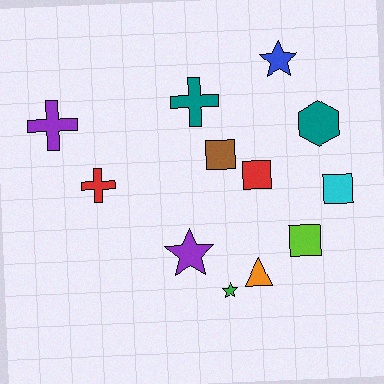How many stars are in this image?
There are 3 stars.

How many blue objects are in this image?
There is 1 blue object.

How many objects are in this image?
There are 12 objects.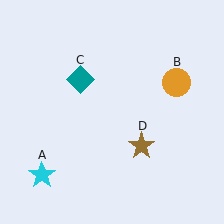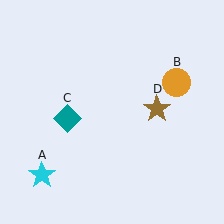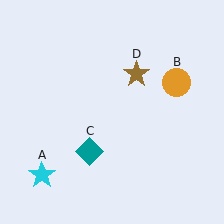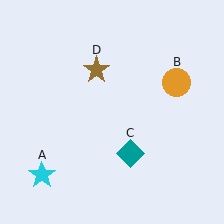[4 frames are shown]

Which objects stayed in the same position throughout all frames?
Cyan star (object A) and orange circle (object B) remained stationary.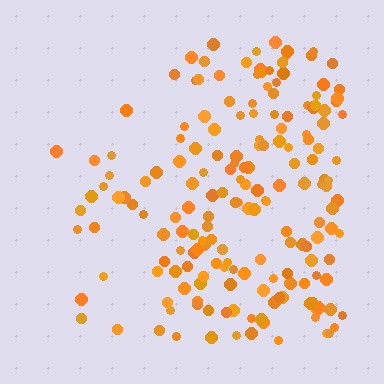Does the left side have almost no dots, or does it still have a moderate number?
Still a moderate number, just noticeably fewer than the right.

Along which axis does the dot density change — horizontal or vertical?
Horizontal.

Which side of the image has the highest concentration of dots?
The right.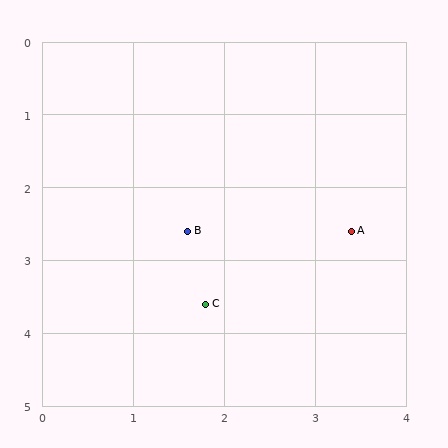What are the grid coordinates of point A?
Point A is at approximately (3.4, 2.6).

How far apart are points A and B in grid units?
Points A and B are about 1.8 grid units apart.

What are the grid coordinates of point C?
Point C is at approximately (1.8, 3.6).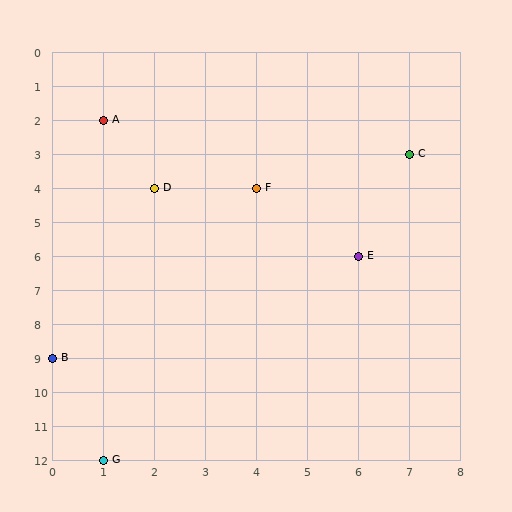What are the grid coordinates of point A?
Point A is at grid coordinates (1, 2).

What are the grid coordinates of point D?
Point D is at grid coordinates (2, 4).